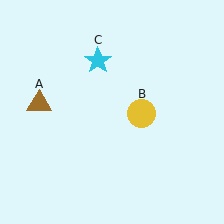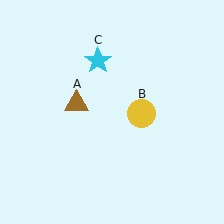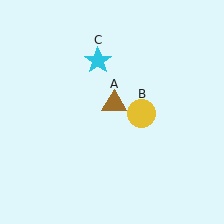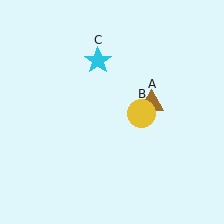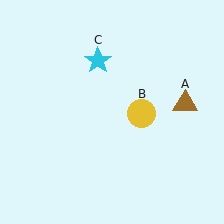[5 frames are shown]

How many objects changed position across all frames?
1 object changed position: brown triangle (object A).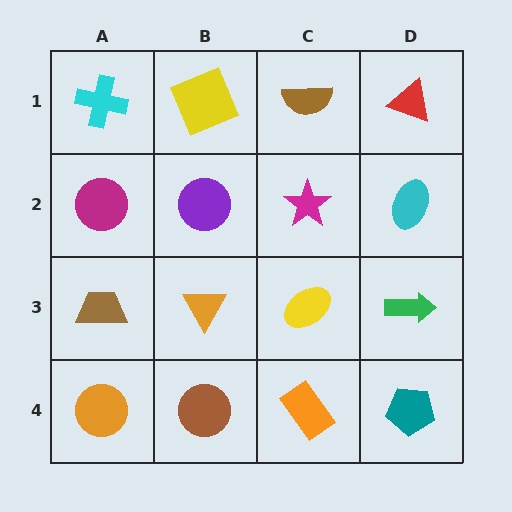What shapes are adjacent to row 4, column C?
A yellow ellipse (row 3, column C), a brown circle (row 4, column B), a teal pentagon (row 4, column D).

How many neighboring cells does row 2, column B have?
4.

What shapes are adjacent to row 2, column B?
A yellow square (row 1, column B), an orange triangle (row 3, column B), a magenta circle (row 2, column A), a magenta star (row 2, column C).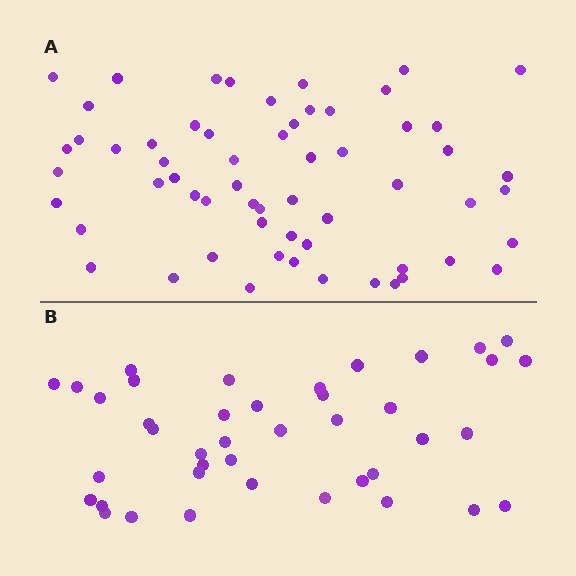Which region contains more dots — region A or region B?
Region A (the top region) has more dots.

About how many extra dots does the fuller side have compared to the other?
Region A has approximately 20 more dots than region B.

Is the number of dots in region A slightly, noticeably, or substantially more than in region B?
Region A has substantially more. The ratio is roughly 1.5 to 1.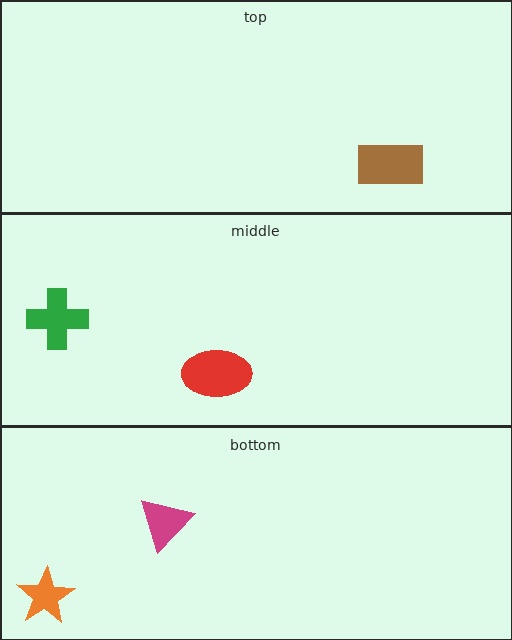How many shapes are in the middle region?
2.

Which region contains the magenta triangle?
The bottom region.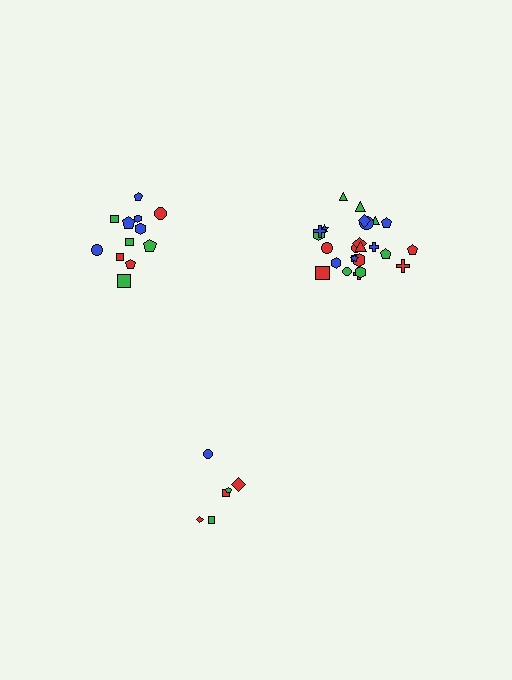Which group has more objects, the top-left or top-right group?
The top-right group.